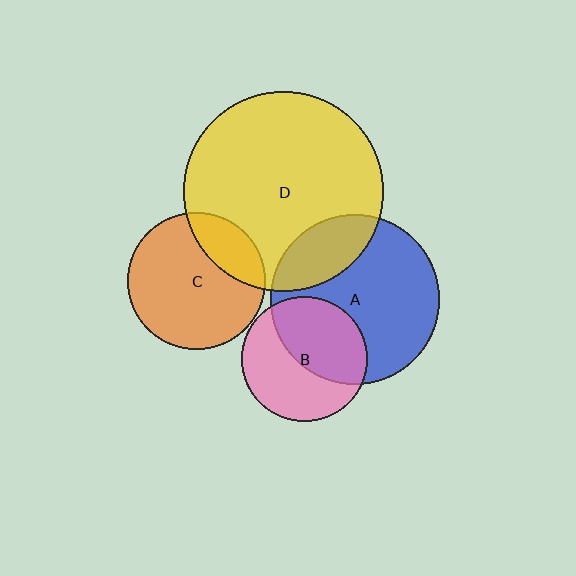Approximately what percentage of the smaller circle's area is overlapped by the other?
Approximately 20%.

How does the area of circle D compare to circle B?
Approximately 2.5 times.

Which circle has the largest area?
Circle D (yellow).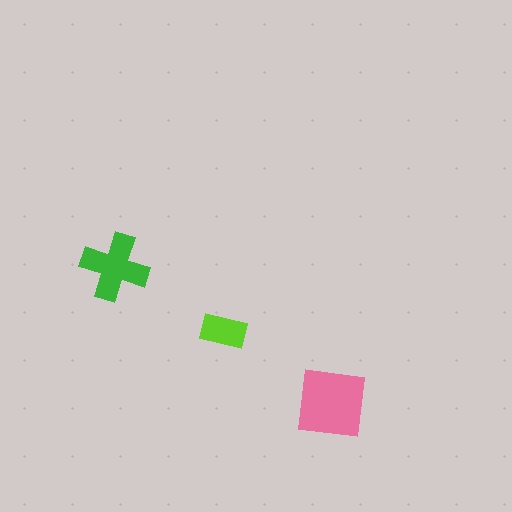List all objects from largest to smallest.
The pink square, the green cross, the lime rectangle.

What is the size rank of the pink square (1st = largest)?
1st.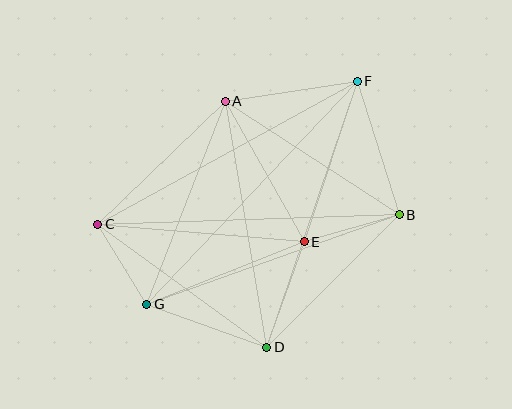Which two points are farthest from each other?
Points F and G are farthest from each other.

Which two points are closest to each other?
Points C and G are closest to each other.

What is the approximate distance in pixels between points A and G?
The distance between A and G is approximately 217 pixels.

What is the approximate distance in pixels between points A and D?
The distance between A and D is approximately 249 pixels.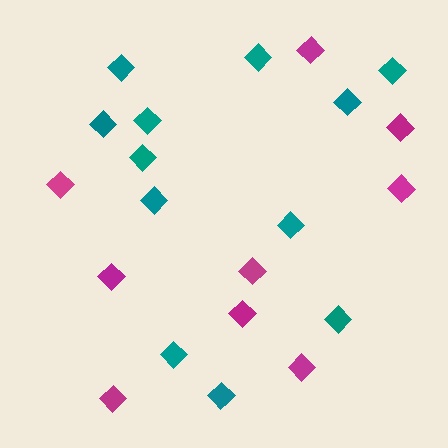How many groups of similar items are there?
There are 2 groups: one group of teal diamonds (12) and one group of magenta diamonds (9).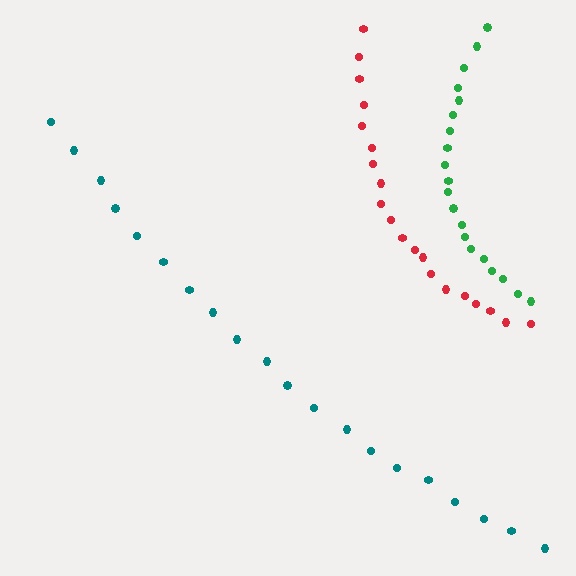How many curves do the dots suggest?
There are 3 distinct paths.